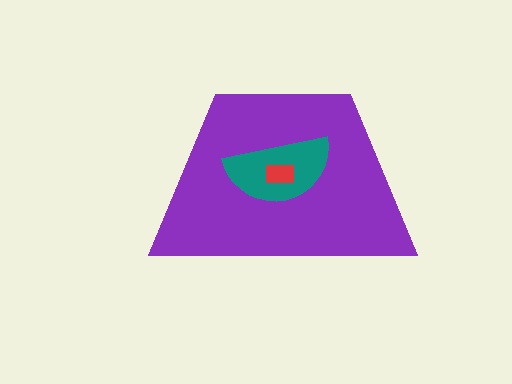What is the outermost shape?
The purple trapezoid.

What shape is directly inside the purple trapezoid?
The teal semicircle.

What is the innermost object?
The red rectangle.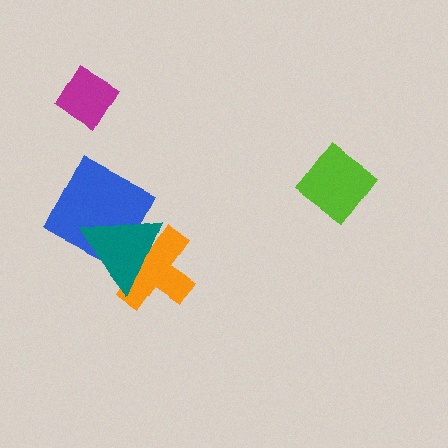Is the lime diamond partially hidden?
No, no other shape covers it.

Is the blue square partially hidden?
Yes, it is partially covered by another shape.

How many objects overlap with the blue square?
1 object overlaps with the blue square.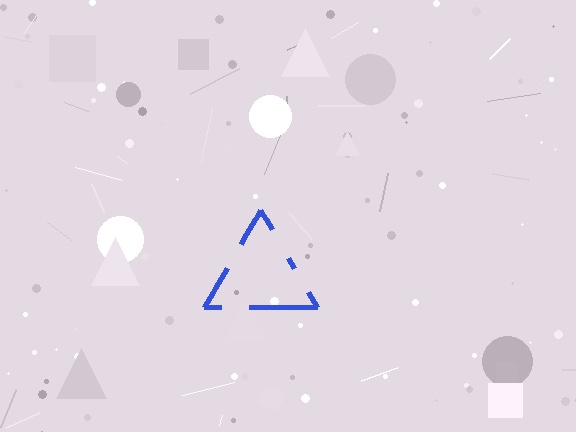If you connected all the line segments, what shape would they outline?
They would outline a triangle.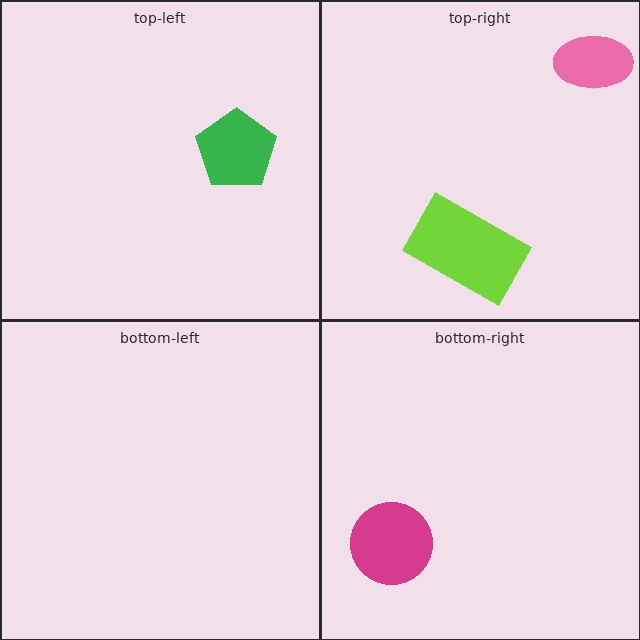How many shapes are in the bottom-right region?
1.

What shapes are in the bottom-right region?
The magenta circle.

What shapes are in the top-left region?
The green pentagon.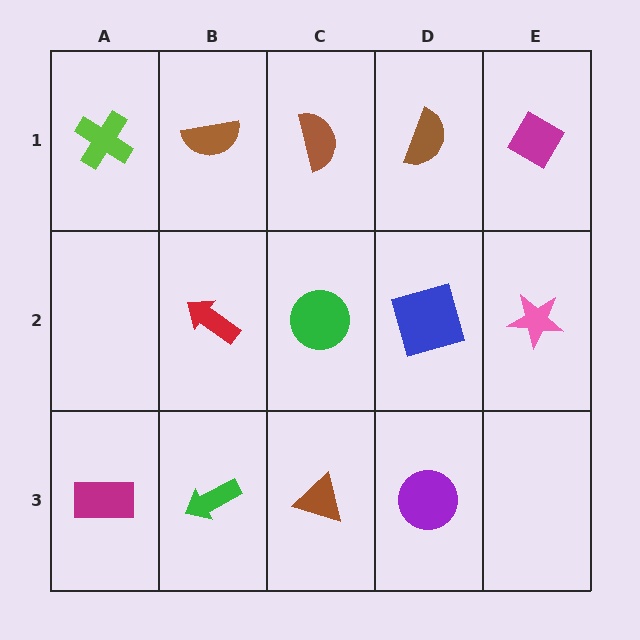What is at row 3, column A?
A magenta rectangle.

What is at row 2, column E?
A pink star.